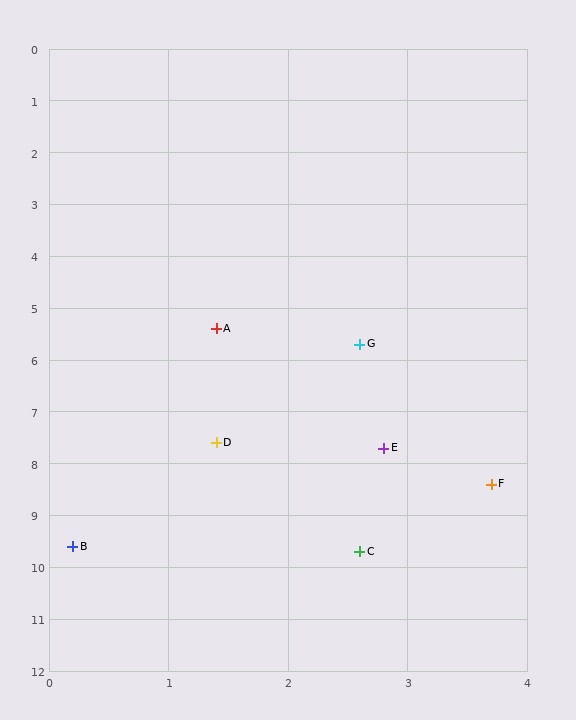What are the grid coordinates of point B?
Point B is at approximately (0.2, 9.6).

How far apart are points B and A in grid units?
Points B and A are about 4.4 grid units apart.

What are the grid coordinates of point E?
Point E is at approximately (2.8, 7.7).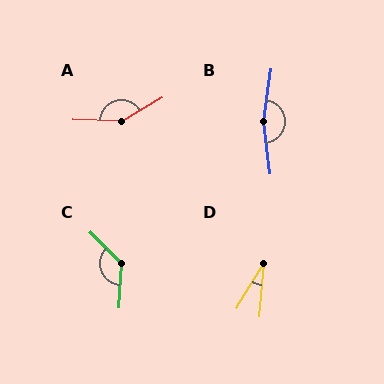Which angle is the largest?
B, at approximately 165 degrees.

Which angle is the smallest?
D, at approximately 26 degrees.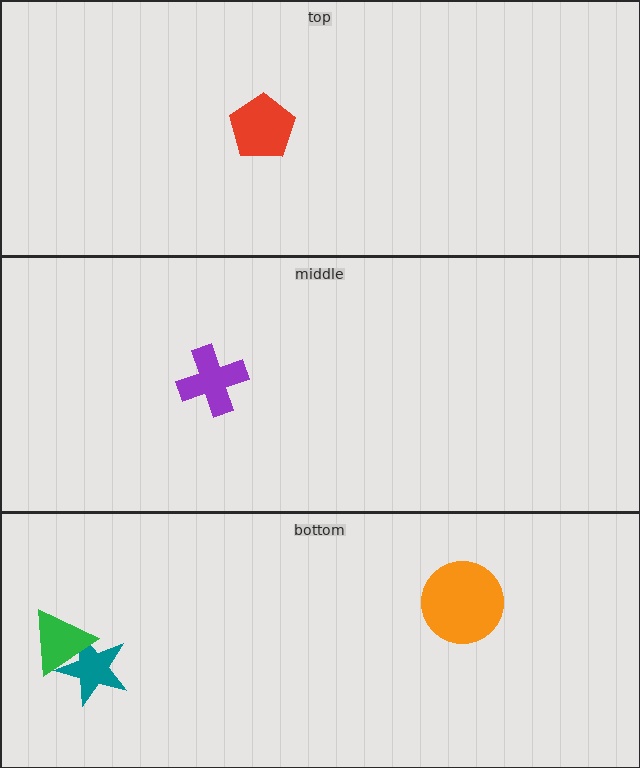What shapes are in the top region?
The red pentagon.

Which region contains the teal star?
The bottom region.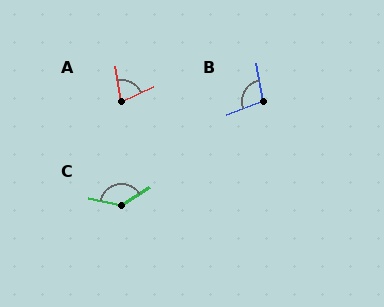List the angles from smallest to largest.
A (74°), B (100°), C (136°).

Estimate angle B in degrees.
Approximately 100 degrees.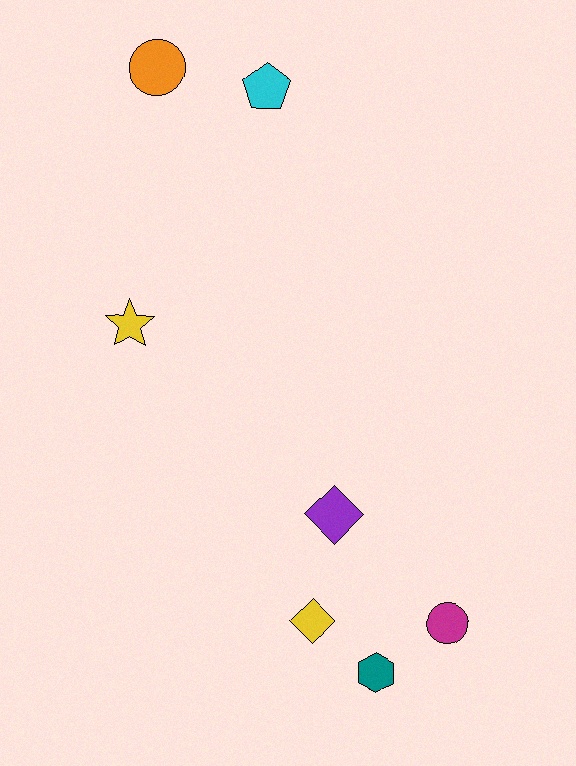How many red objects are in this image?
There are no red objects.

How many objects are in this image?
There are 7 objects.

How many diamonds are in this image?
There are 2 diamonds.